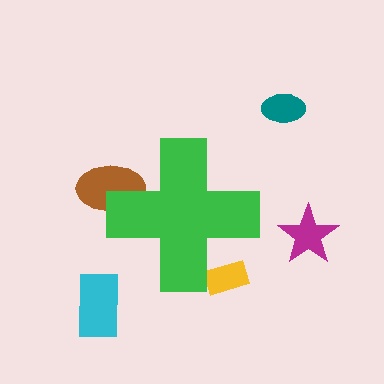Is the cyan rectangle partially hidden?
No, the cyan rectangle is fully visible.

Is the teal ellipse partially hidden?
No, the teal ellipse is fully visible.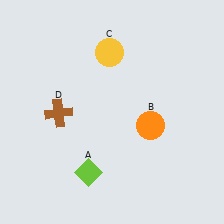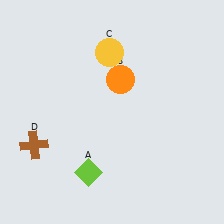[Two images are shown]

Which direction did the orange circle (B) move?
The orange circle (B) moved up.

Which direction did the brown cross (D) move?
The brown cross (D) moved down.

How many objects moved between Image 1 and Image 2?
2 objects moved between the two images.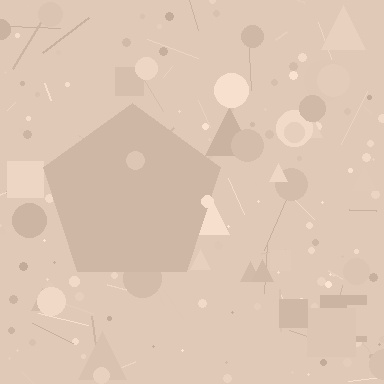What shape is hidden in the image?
A pentagon is hidden in the image.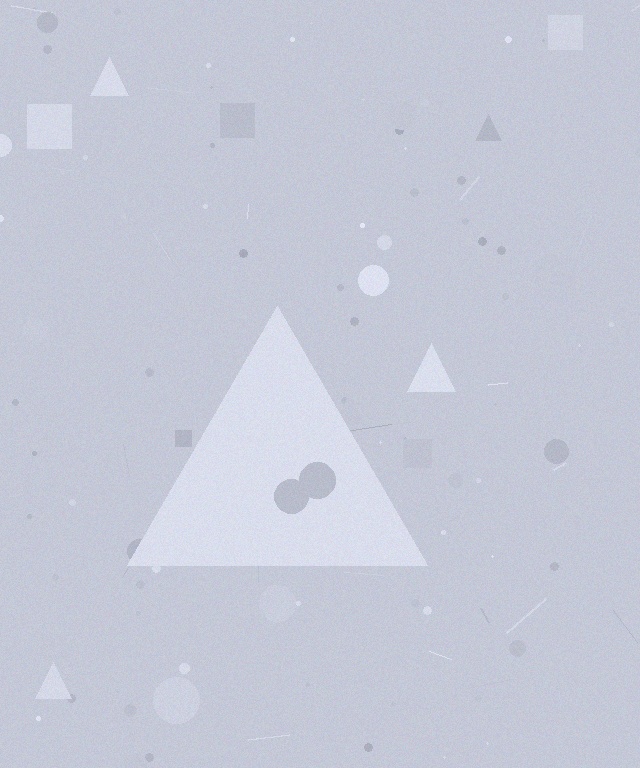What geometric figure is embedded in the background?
A triangle is embedded in the background.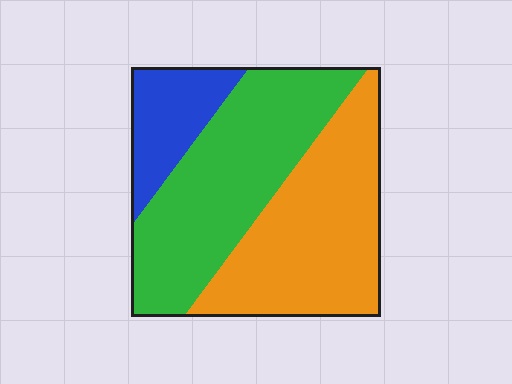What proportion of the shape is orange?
Orange takes up about two fifths (2/5) of the shape.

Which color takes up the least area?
Blue, at roughly 15%.